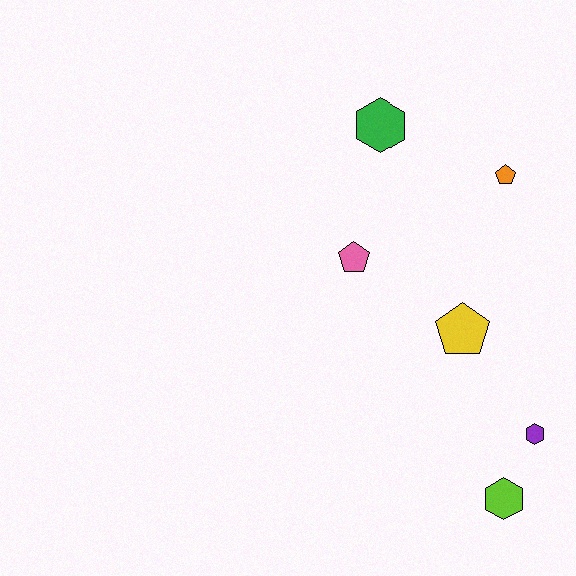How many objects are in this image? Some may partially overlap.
There are 6 objects.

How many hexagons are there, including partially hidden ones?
There are 3 hexagons.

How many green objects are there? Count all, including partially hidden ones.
There is 1 green object.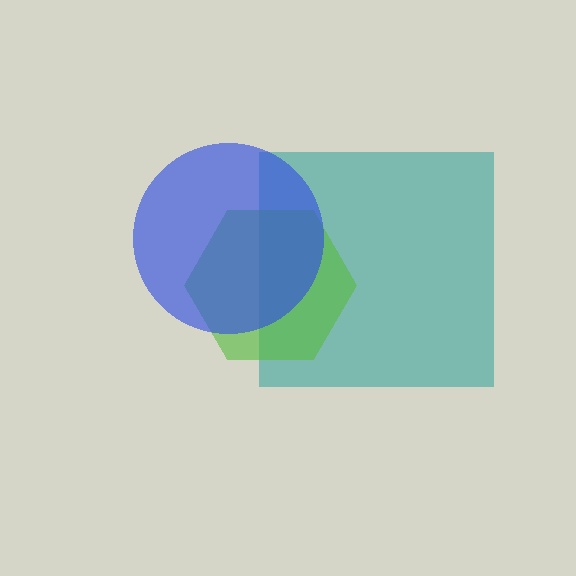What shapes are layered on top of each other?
The layered shapes are: a teal square, a lime hexagon, a blue circle.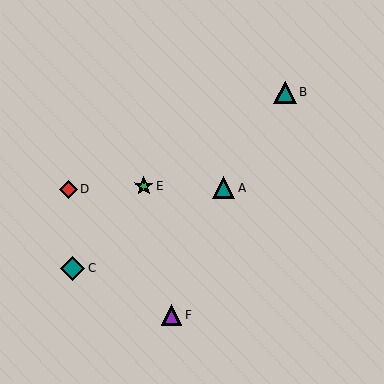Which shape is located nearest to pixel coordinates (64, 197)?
The red diamond (labeled D) at (68, 189) is nearest to that location.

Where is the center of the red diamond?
The center of the red diamond is at (68, 189).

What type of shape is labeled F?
Shape F is a purple triangle.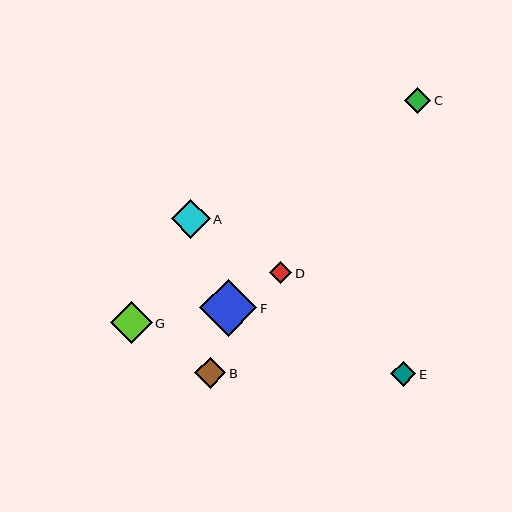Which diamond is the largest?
Diamond F is the largest with a size of approximately 57 pixels.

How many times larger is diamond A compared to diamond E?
Diamond A is approximately 1.5 times the size of diamond E.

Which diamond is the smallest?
Diamond D is the smallest with a size of approximately 22 pixels.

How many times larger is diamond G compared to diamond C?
Diamond G is approximately 1.6 times the size of diamond C.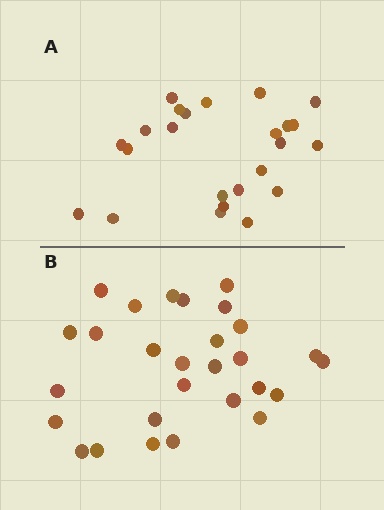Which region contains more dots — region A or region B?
Region B (the bottom region) has more dots.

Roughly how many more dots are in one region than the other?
Region B has about 4 more dots than region A.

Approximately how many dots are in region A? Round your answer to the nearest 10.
About 20 dots. (The exact count is 24, which rounds to 20.)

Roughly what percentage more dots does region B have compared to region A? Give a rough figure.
About 15% more.